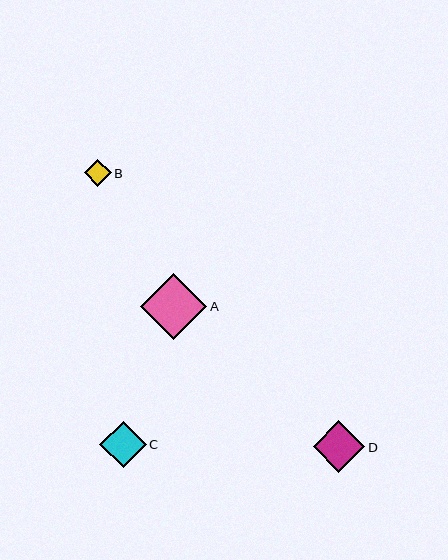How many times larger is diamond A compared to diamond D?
Diamond A is approximately 1.3 times the size of diamond D.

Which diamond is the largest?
Diamond A is the largest with a size of approximately 66 pixels.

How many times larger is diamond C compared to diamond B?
Diamond C is approximately 1.7 times the size of diamond B.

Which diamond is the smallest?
Diamond B is the smallest with a size of approximately 27 pixels.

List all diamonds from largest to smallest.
From largest to smallest: A, D, C, B.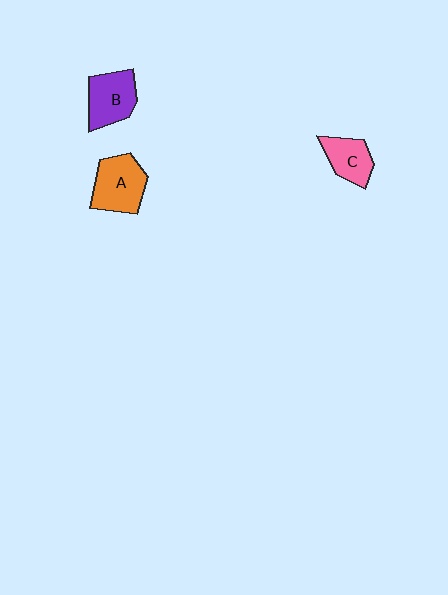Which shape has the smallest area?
Shape C (pink).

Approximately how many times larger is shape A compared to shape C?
Approximately 1.4 times.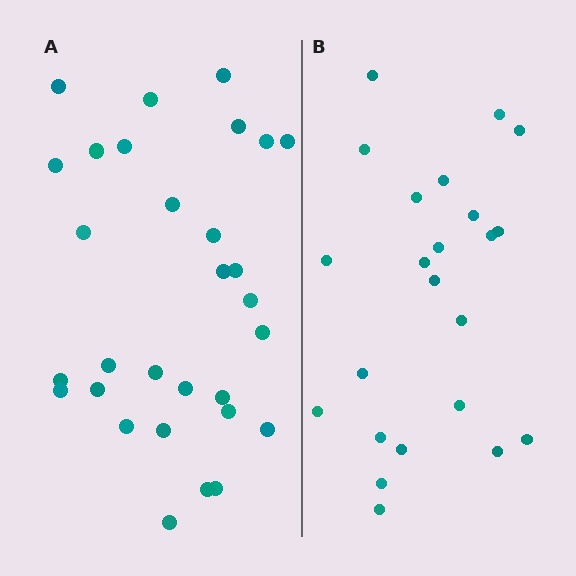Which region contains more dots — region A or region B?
Region A (the left region) has more dots.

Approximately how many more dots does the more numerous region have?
Region A has roughly 8 or so more dots than region B.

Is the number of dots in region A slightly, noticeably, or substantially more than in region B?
Region A has noticeably more, but not dramatically so. The ratio is roughly 1.3 to 1.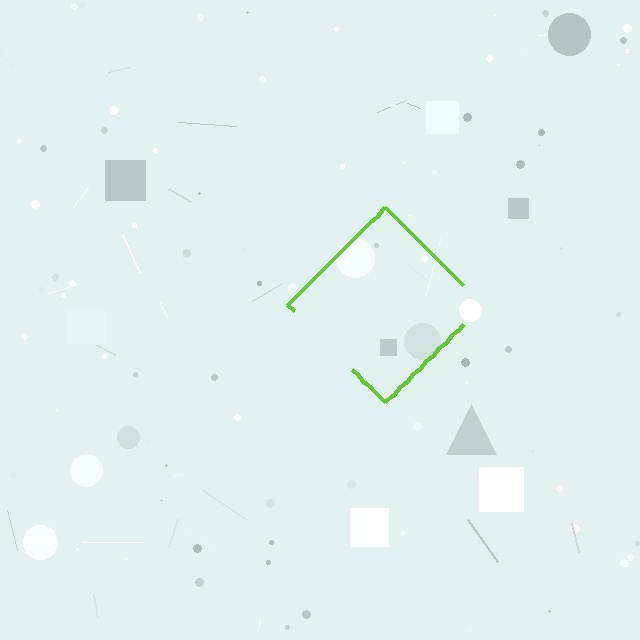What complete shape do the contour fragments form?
The contour fragments form a diamond.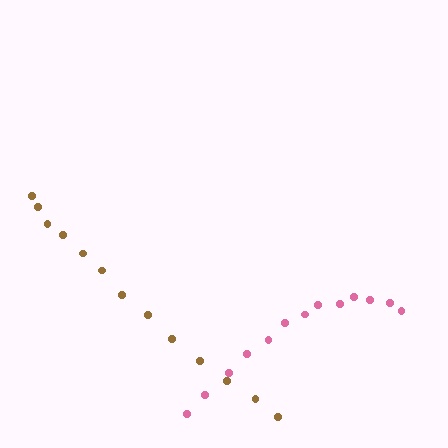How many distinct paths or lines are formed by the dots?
There are 2 distinct paths.